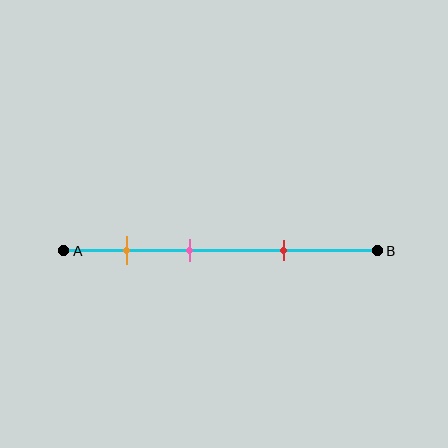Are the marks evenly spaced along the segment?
Yes, the marks are approximately evenly spaced.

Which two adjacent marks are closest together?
The orange and pink marks are the closest adjacent pair.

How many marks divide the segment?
There are 3 marks dividing the segment.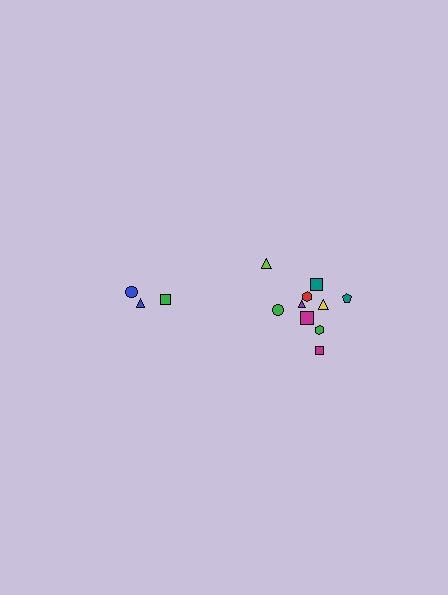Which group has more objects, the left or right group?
The right group.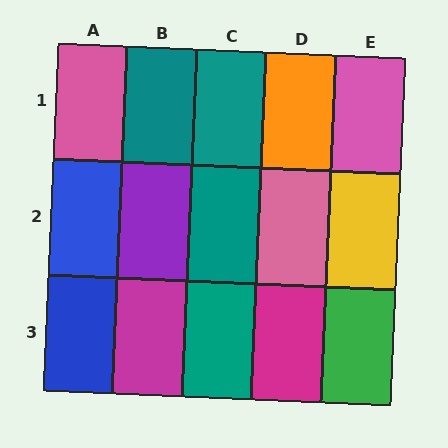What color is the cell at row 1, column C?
Teal.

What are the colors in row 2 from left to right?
Blue, purple, teal, pink, yellow.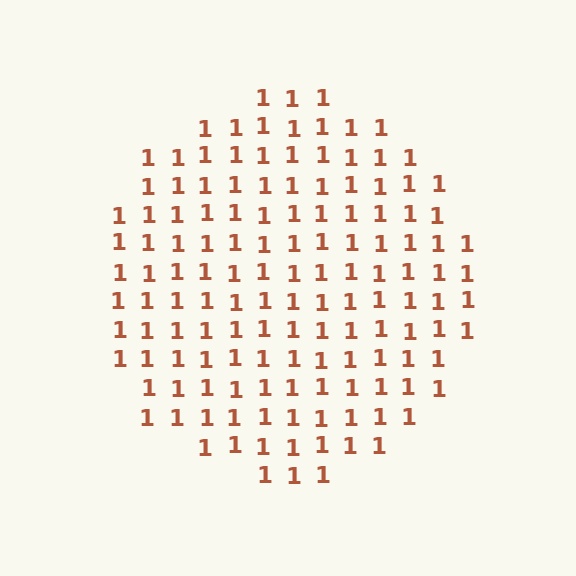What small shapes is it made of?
It is made of small digit 1's.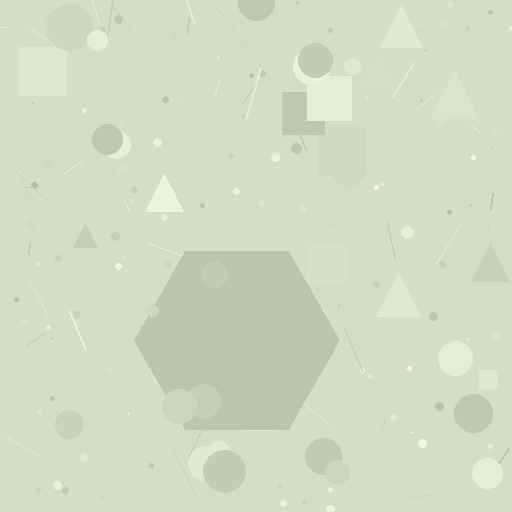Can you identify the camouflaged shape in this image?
The camouflaged shape is a hexagon.